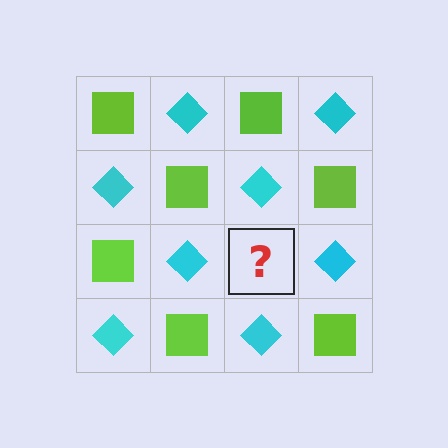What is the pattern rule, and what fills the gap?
The rule is that it alternates lime square and cyan diamond in a checkerboard pattern. The gap should be filled with a lime square.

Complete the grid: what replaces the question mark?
The question mark should be replaced with a lime square.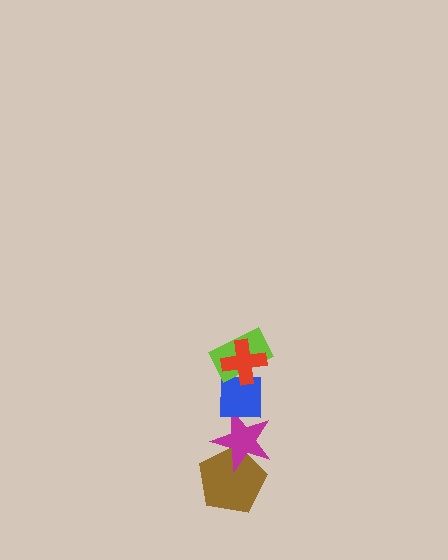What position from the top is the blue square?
The blue square is 3rd from the top.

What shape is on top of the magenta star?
The blue square is on top of the magenta star.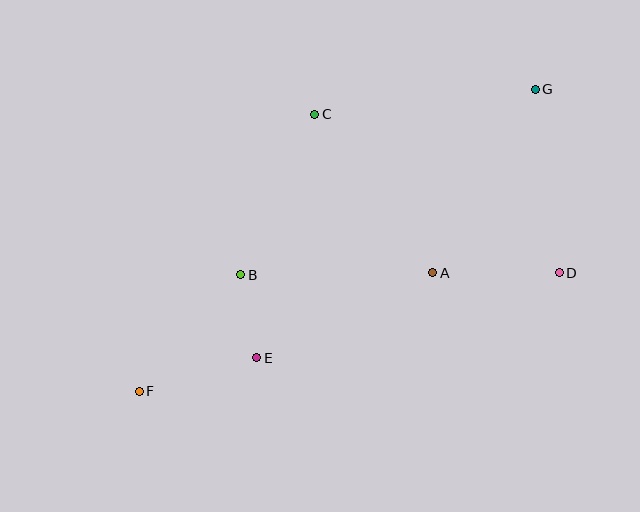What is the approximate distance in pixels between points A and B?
The distance between A and B is approximately 192 pixels.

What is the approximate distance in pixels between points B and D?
The distance between B and D is approximately 318 pixels.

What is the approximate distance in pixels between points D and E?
The distance between D and E is approximately 314 pixels.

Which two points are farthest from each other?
Points F and G are farthest from each other.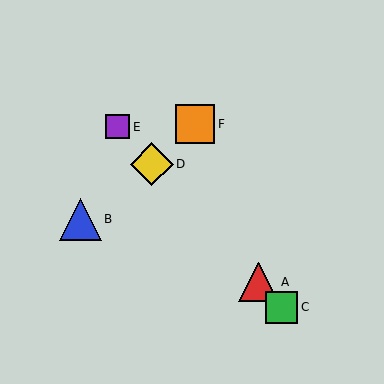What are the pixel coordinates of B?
Object B is at (80, 219).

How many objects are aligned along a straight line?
4 objects (A, C, D, E) are aligned along a straight line.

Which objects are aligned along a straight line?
Objects A, C, D, E are aligned along a straight line.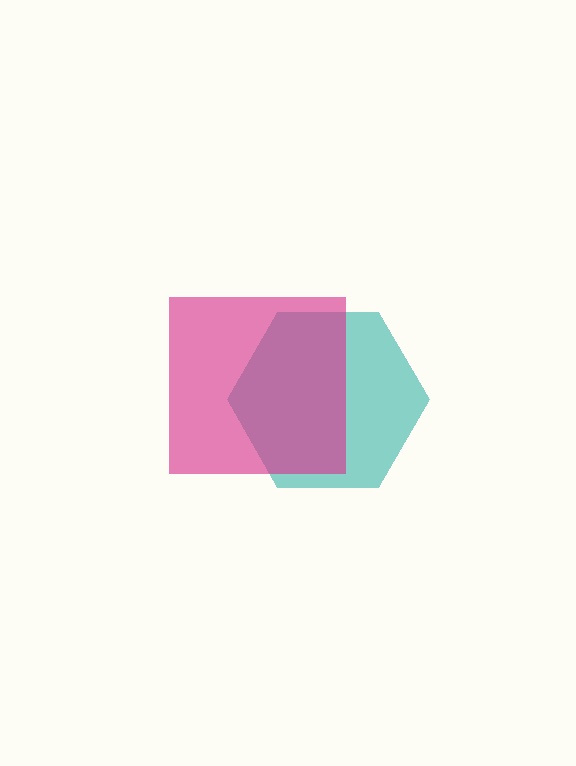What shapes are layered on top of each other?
The layered shapes are: a teal hexagon, a magenta square.